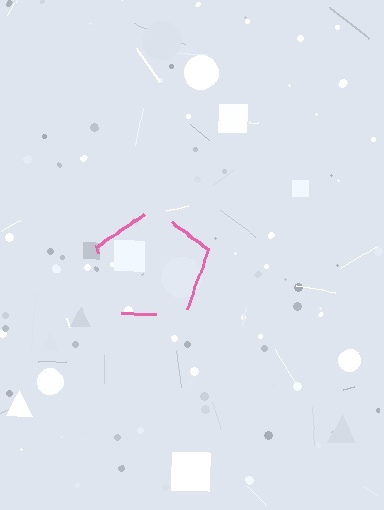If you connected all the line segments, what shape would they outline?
They would outline a pentagon.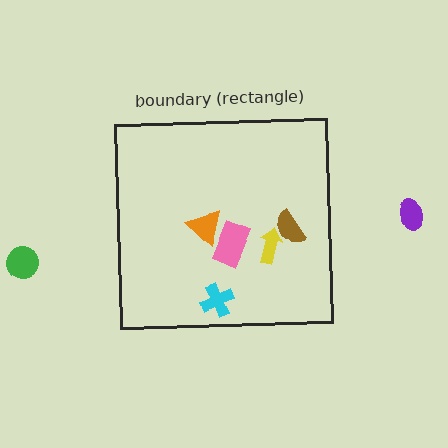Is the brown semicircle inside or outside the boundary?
Inside.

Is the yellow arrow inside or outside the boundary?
Inside.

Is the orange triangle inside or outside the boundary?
Inside.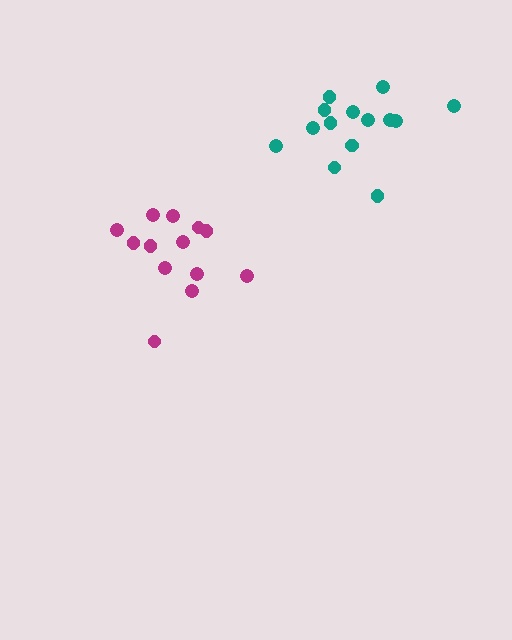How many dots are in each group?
Group 1: 13 dots, Group 2: 14 dots (27 total).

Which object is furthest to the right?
The teal cluster is rightmost.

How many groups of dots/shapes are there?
There are 2 groups.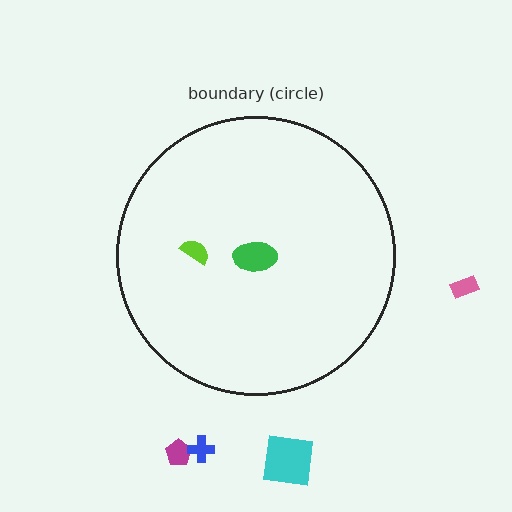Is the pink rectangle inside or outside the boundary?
Outside.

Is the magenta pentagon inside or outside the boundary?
Outside.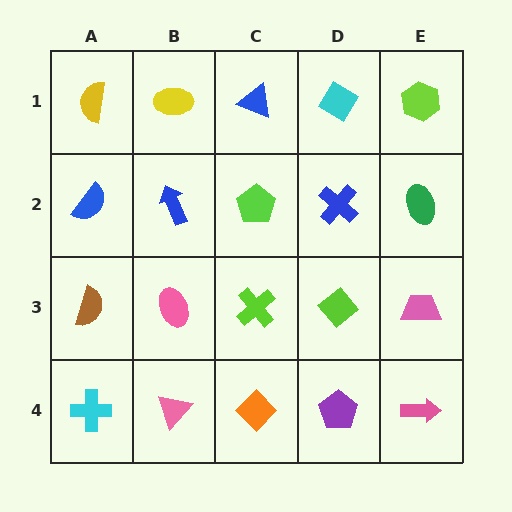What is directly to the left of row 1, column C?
A yellow ellipse.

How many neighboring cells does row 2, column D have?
4.